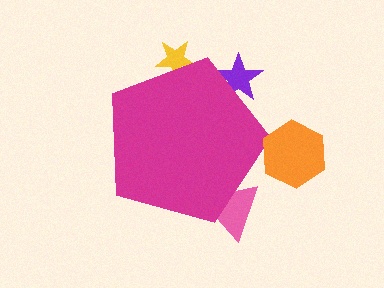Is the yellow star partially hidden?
Yes, the yellow star is partially hidden behind the magenta pentagon.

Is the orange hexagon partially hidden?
No, the orange hexagon is fully visible.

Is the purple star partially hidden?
Yes, the purple star is partially hidden behind the magenta pentagon.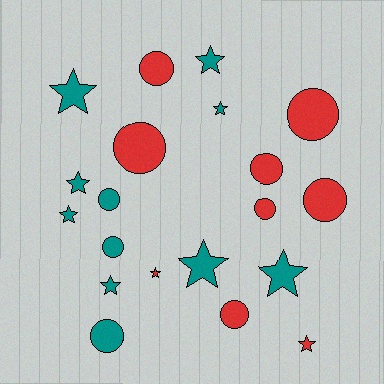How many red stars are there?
There are 2 red stars.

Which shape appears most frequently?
Circle, with 10 objects.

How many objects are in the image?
There are 20 objects.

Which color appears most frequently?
Teal, with 11 objects.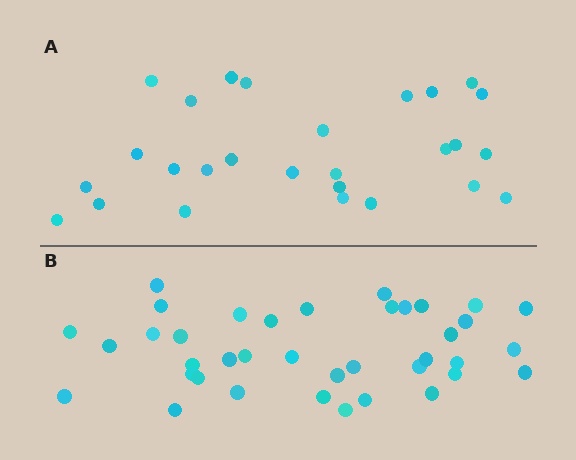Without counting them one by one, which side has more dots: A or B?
Region B (the bottom region) has more dots.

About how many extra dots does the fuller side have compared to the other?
Region B has roughly 12 or so more dots than region A.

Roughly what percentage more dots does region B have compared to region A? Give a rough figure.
About 40% more.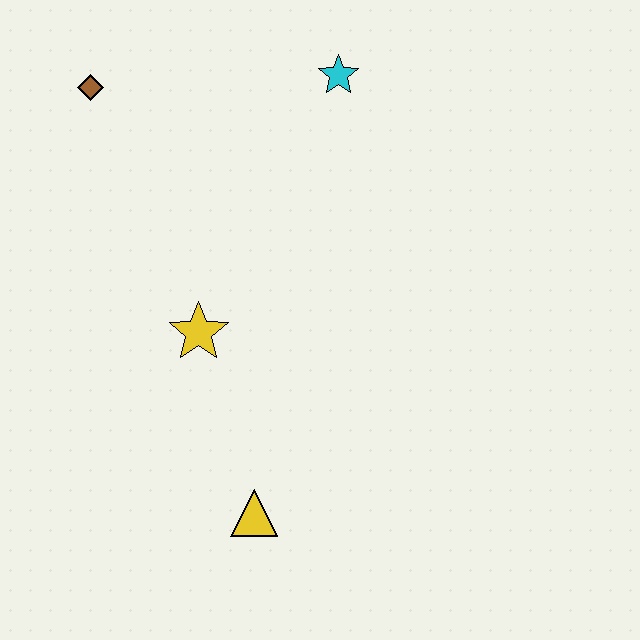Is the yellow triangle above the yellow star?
No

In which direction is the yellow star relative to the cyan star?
The yellow star is below the cyan star.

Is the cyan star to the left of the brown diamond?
No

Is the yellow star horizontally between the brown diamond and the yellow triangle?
Yes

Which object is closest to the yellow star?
The yellow triangle is closest to the yellow star.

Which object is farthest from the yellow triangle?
The brown diamond is farthest from the yellow triangle.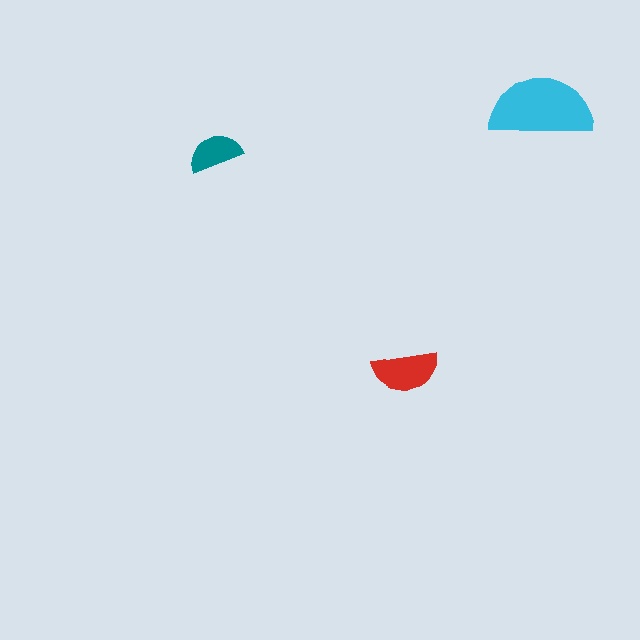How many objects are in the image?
There are 3 objects in the image.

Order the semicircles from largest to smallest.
the cyan one, the red one, the teal one.